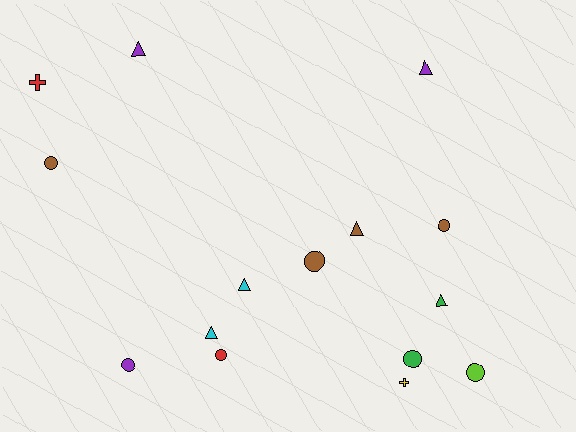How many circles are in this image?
There are 7 circles.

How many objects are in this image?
There are 15 objects.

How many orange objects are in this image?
There are no orange objects.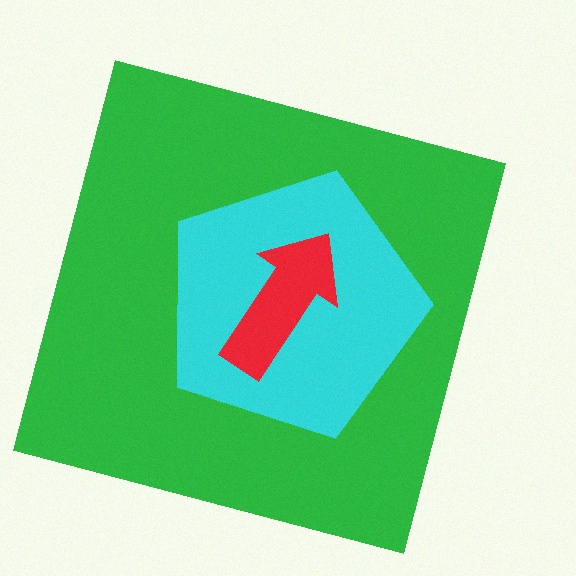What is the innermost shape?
The red arrow.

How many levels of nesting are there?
3.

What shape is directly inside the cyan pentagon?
The red arrow.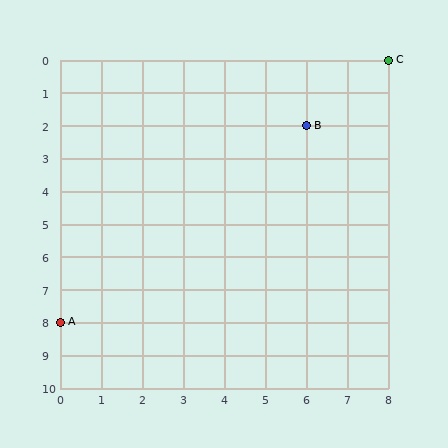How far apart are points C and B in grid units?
Points C and B are 2 columns and 2 rows apart (about 2.8 grid units diagonally).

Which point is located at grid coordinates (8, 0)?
Point C is at (8, 0).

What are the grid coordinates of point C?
Point C is at grid coordinates (8, 0).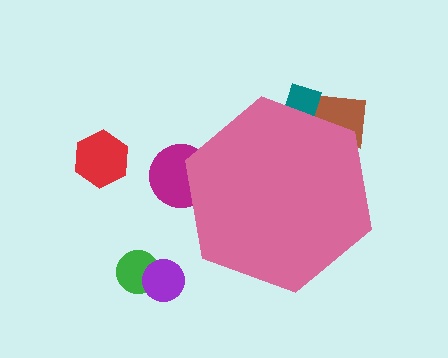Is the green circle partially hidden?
No, the green circle is fully visible.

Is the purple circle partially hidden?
No, the purple circle is fully visible.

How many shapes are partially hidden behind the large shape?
3 shapes are partially hidden.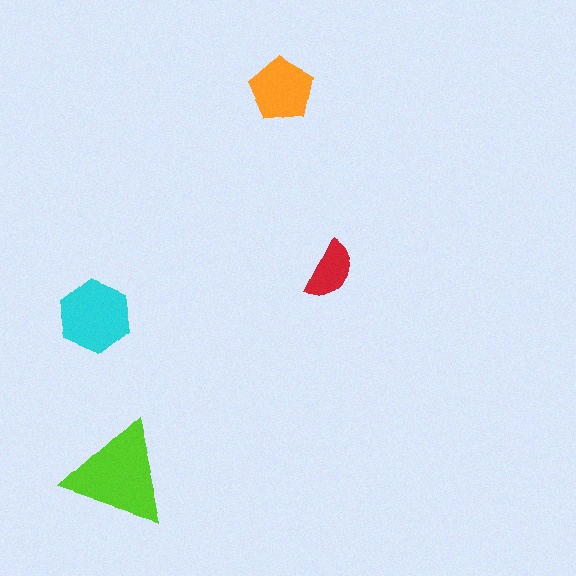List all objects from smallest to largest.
The red semicircle, the orange pentagon, the cyan hexagon, the lime triangle.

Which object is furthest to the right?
The red semicircle is rightmost.